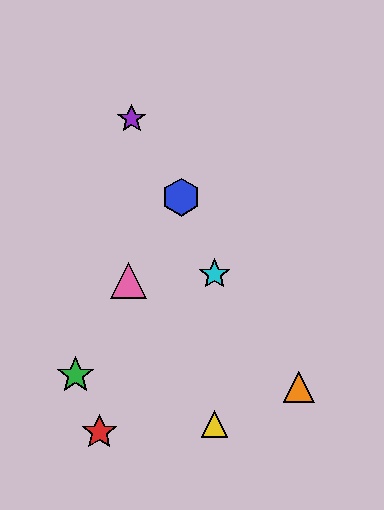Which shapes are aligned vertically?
The yellow triangle, the cyan star are aligned vertically.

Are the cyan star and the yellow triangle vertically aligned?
Yes, both are at x≈215.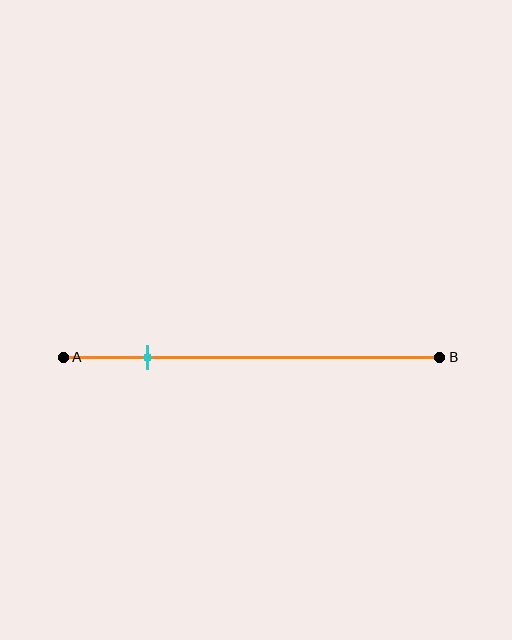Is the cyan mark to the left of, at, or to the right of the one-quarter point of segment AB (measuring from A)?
The cyan mark is approximately at the one-quarter point of segment AB.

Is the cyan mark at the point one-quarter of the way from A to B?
Yes, the mark is approximately at the one-quarter point.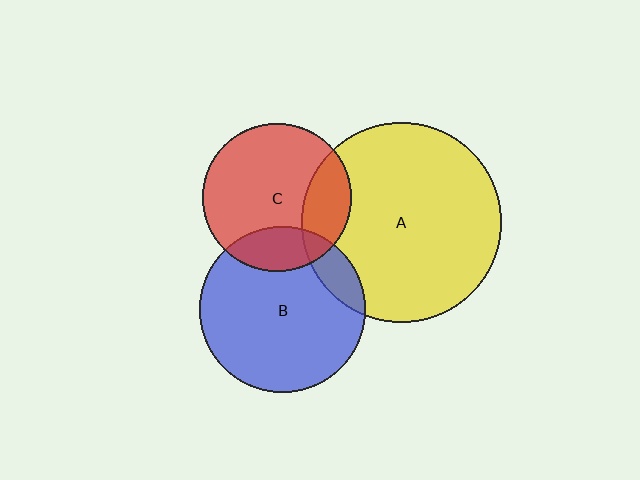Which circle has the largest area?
Circle A (yellow).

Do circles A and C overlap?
Yes.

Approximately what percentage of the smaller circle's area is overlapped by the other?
Approximately 25%.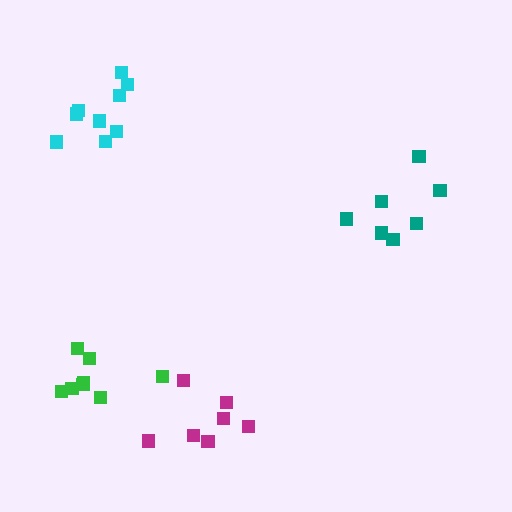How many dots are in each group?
Group 1: 9 dots, Group 2: 7 dots, Group 3: 8 dots, Group 4: 7 dots (31 total).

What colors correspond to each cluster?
The clusters are colored: cyan, teal, green, magenta.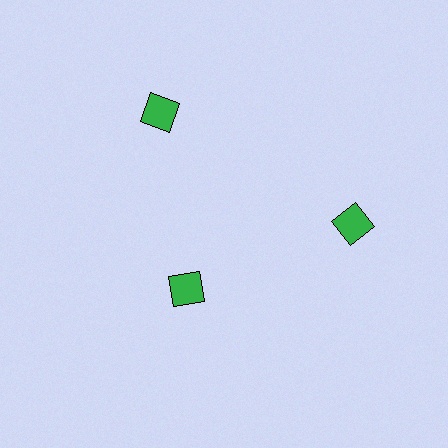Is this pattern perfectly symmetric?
No. The 3 green diamonds are arranged in a ring, but one element near the 7 o'clock position is pulled inward toward the center, breaking the 3-fold rotational symmetry.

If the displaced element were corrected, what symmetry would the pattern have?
It would have 3-fold rotational symmetry — the pattern would map onto itself every 120 degrees.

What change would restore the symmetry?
The symmetry would be restored by moving it outward, back onto the ring so that all 3 diamonds sit at equal angles and equal distance from the center.